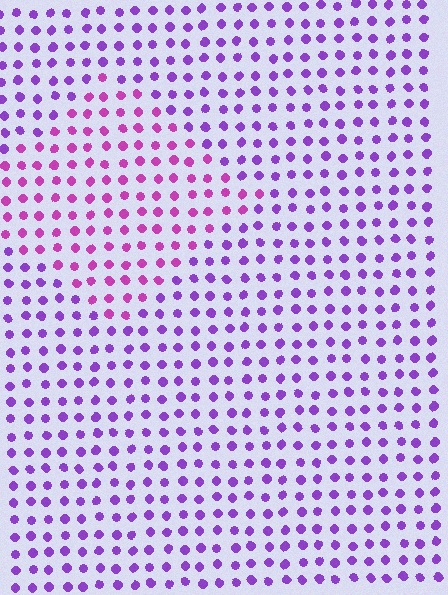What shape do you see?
I see a diamond.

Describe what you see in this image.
The image is filled with small purple elements in a uniform arrangement. A diamond-shaped region is visible where the elements are tinted to a slightly different hue, forming a subtle color boundary.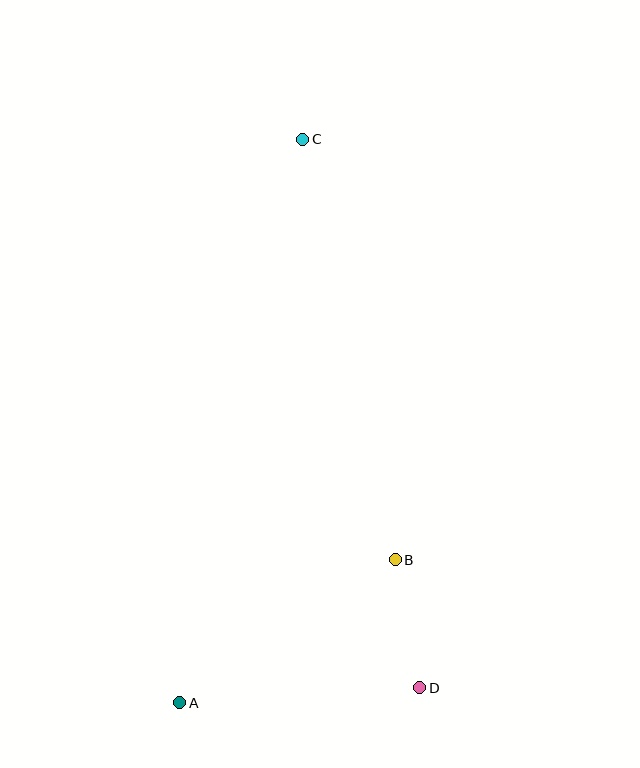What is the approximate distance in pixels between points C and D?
The distance between C and D is approximately 561 pixels.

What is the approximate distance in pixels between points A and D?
The distance between A and D is approximately 241 pixels.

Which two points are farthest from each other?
Points A and C are farthest from each other.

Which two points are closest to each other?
Points B and D are closest to each other.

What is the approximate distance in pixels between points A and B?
The distance between A and B is approximately 259 pixels.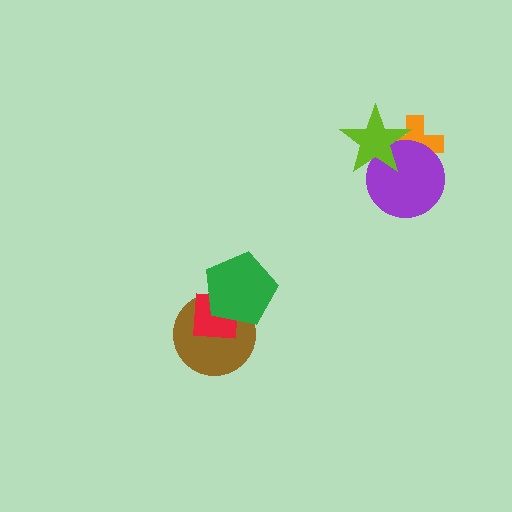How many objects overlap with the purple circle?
2 objects overlap with the purple circle.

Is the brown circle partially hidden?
Yes, it is partially covered by another shape.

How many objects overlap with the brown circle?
2 objects overlap with the brown circle.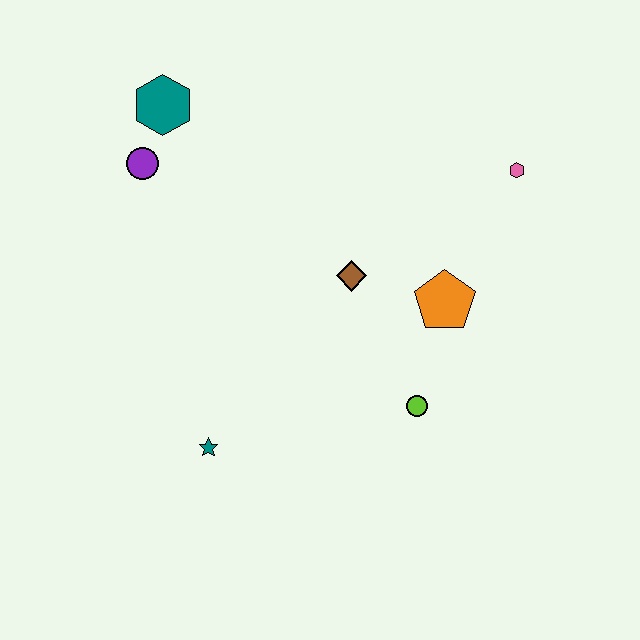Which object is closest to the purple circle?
The teal hexagon is closest to the purple circle.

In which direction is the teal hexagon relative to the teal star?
The teal hexagon is above the teal star.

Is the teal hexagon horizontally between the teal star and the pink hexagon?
No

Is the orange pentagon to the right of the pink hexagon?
No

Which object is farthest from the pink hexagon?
The teal star is farthest from the pink hexagon.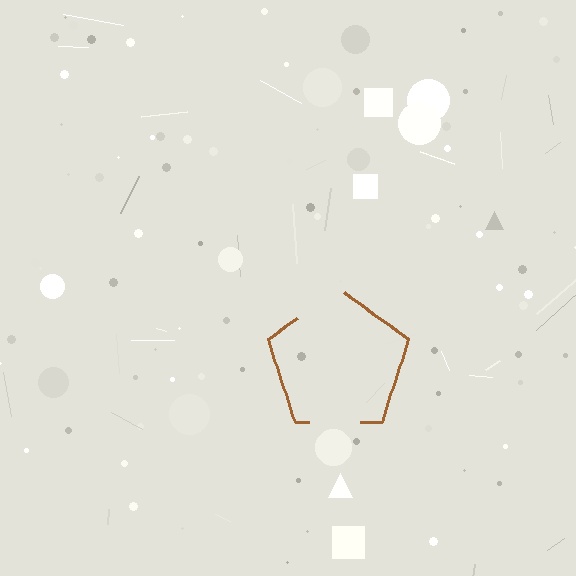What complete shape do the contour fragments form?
The contour fragments form a pentagon.